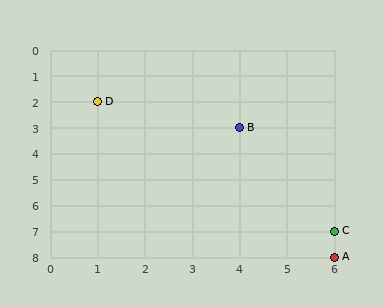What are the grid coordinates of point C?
Point C is at grid coordinates (6, 7).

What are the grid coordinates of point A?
Point A is at grid coordinates (6, 8).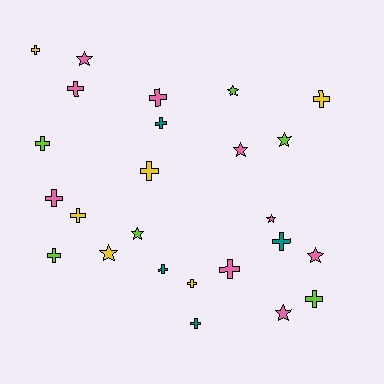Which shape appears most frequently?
Cross, with 16 objects.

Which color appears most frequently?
Pink, with 9 objects.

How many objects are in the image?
There are 25 objects.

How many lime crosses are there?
There are 3 lime crosses.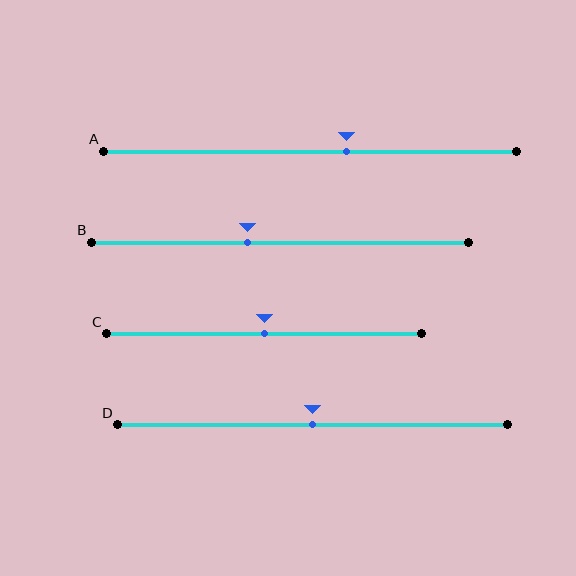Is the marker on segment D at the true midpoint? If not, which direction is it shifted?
Yes, the marker on segment D is at the true midpoint.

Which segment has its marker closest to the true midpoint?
Segment C has its marker closest to the true midpoint.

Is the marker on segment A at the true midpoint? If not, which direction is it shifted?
No, the marker on segment A is shifted to the right by about 9% of the segment length.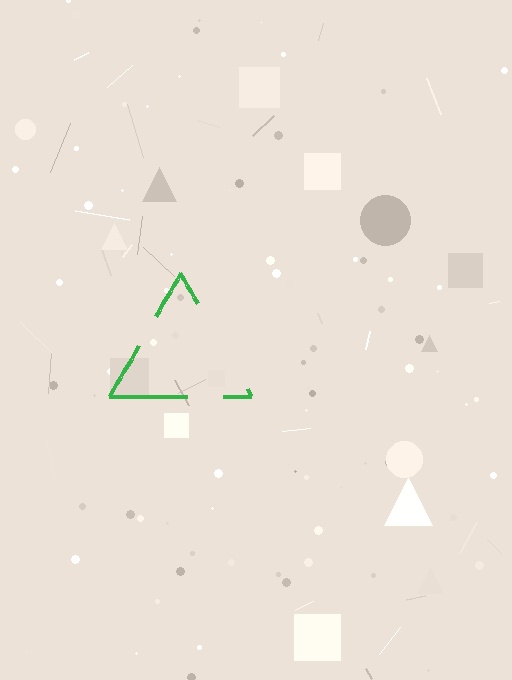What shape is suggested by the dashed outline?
The dashed outline suggests a triangle.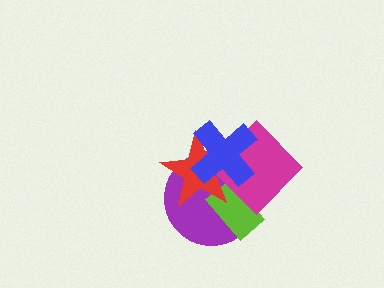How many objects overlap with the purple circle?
4 objects overlap with the purple circle.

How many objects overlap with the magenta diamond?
4 objects overlap with the magenta diamond.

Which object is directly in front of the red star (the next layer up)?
The magenta diamond is directly in front of the red star.